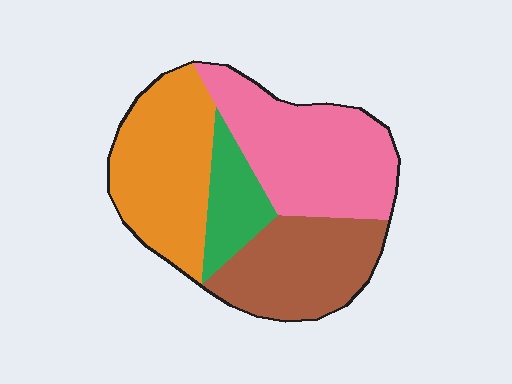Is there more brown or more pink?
Pink.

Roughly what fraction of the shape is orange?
Orange covers around 30% of the shape.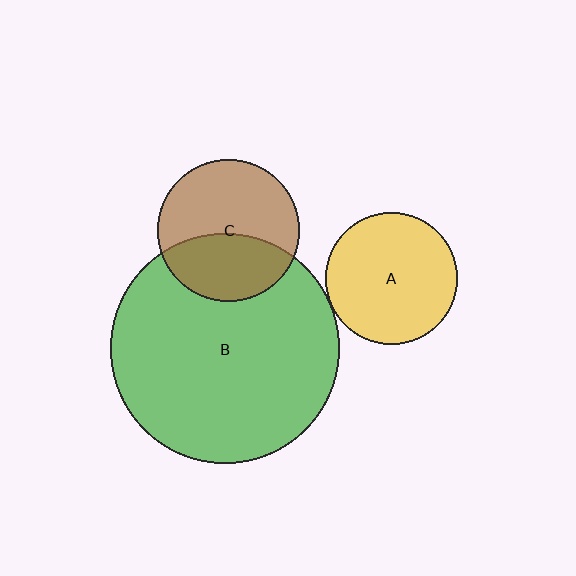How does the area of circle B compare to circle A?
Approximately 3.0 times.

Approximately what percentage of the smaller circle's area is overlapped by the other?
Approximately 5%.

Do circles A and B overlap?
Yes.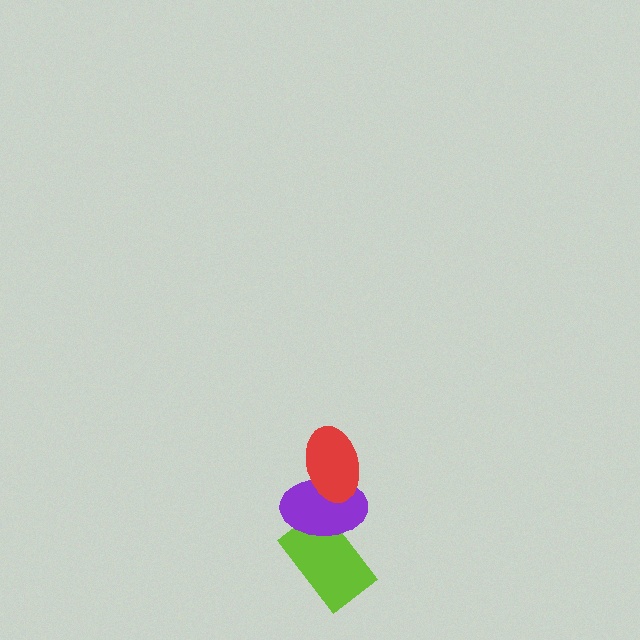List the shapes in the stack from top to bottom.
From top to bottom: the red ellipse, the purple ellipse, the lime rectangle.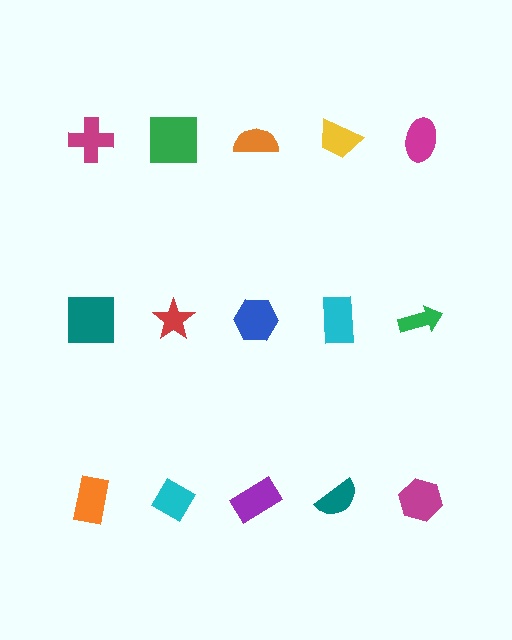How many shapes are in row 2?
5 shapes.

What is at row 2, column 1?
A teal square.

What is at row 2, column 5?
A green arrow.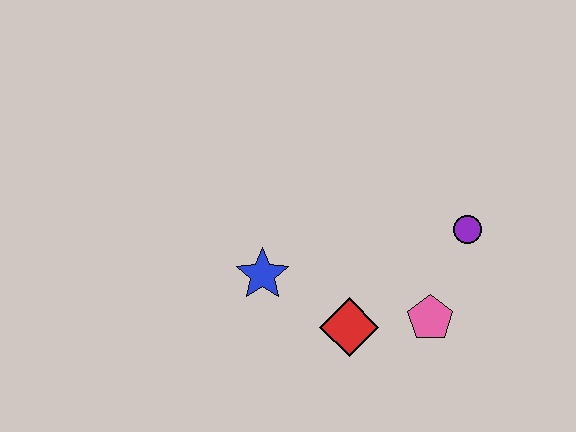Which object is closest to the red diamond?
The pink pentagon is closest to the red diamond.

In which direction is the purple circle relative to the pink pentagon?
The purple circle is above the pink pentagon.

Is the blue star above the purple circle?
No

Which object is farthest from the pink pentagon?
The blue star is farthest from the pink pentagon.